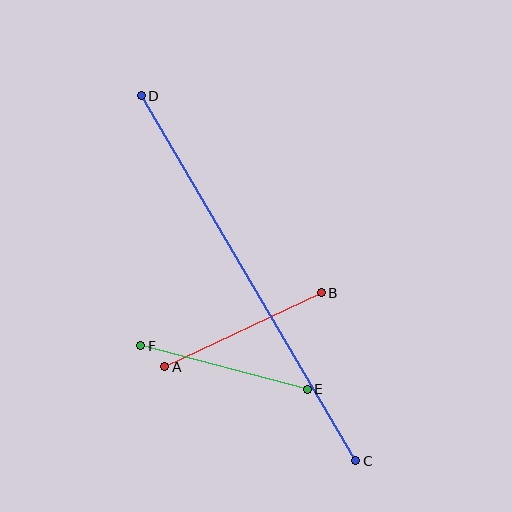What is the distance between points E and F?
The distance is approximately 172 pixels.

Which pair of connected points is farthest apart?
Points C and D are farthest apart.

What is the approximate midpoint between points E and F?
The midpoint is at approximately (224, 367) pixels.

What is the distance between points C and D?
The distance is approximately 423 pixels.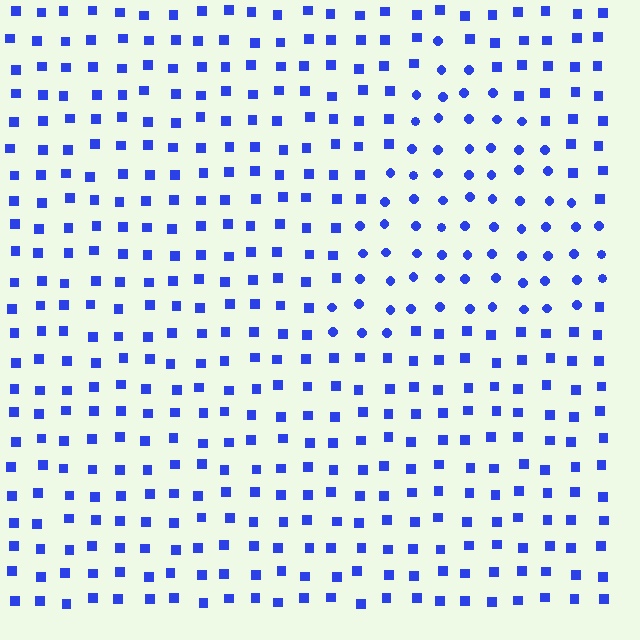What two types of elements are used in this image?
The image uses circles inside the triangle region and squares outside it.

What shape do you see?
I see a triangle.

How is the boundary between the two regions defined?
The boundary is defined by a change in element shape: circles inside vs. squares outside. All elements share the same color and spacing.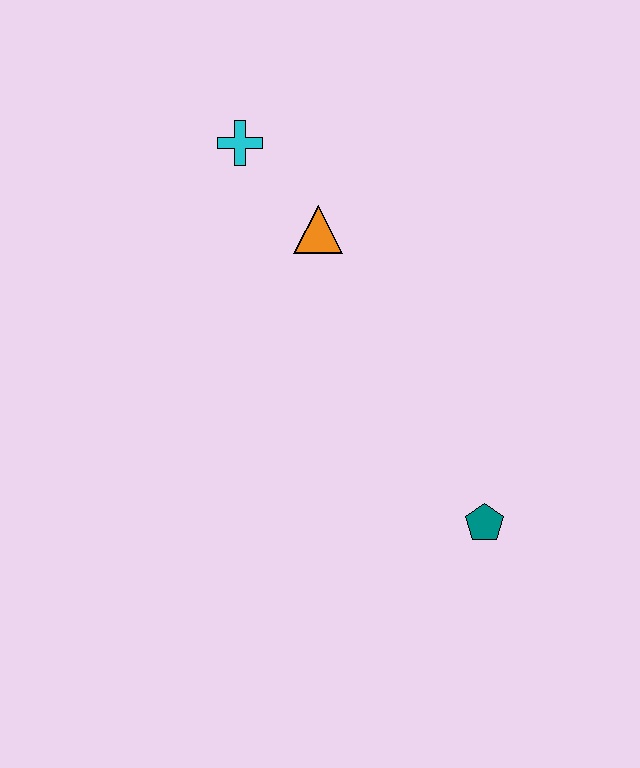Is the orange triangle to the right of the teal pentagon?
No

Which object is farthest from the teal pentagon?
The cyan cross is farthest from the teal pentagon.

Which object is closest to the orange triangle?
The cyan cross is closest to the orange triangle.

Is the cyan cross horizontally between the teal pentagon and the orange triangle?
No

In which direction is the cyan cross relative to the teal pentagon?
The cyan cross is above the teal pentagon.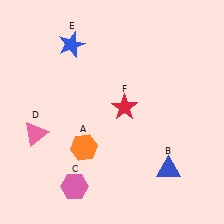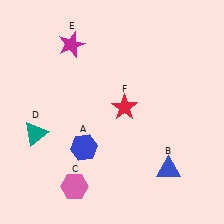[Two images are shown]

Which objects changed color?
A changed from orange to blue. D changed from pink to teal. E changed from blue to magenta.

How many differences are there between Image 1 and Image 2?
There are 3 differences between the two images.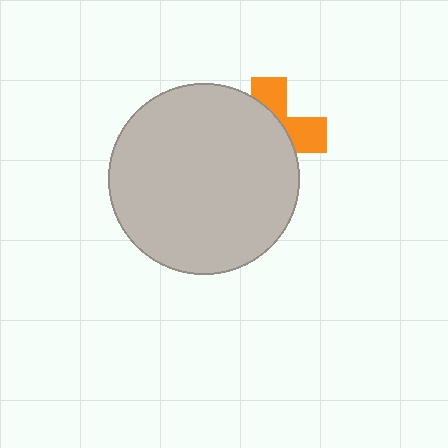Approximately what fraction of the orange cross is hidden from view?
Roughly 64% of the orange cross is hidden behind the light gray circle.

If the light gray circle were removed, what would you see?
You would see the complete orange cross.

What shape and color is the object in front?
The object in front is a light gray circle.